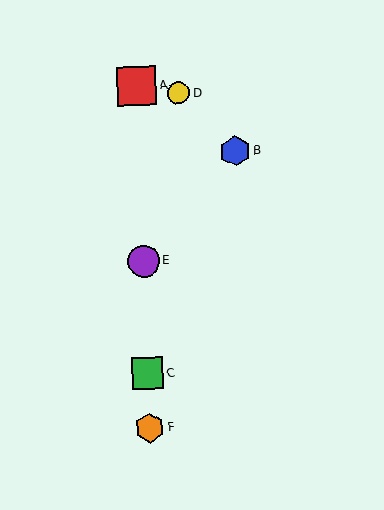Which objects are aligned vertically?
Objects A, C, E, F are aligned vertically.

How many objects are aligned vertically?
4 objects (A, C, E, F) are aligned vertically.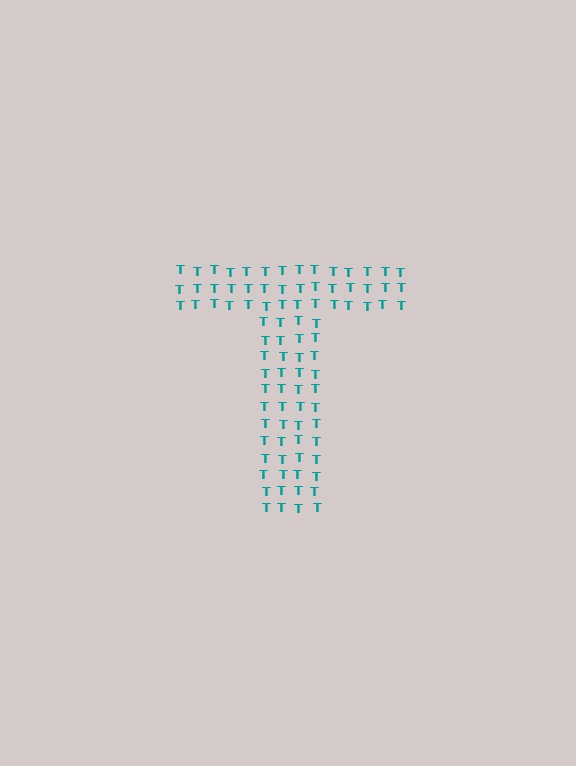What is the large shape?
The large shape is the letter T.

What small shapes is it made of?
It is made of small letter T's.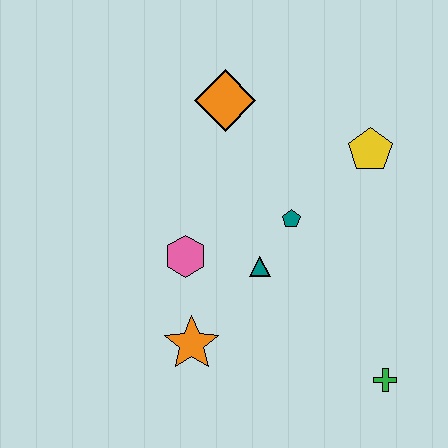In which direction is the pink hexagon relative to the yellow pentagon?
The pink hexagon is to the left of the yellow pentagon.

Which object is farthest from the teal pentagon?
The green cross is farthest from the teal pentagon.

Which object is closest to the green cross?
The teal triangle is closest to the green cross.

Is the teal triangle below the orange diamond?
Yes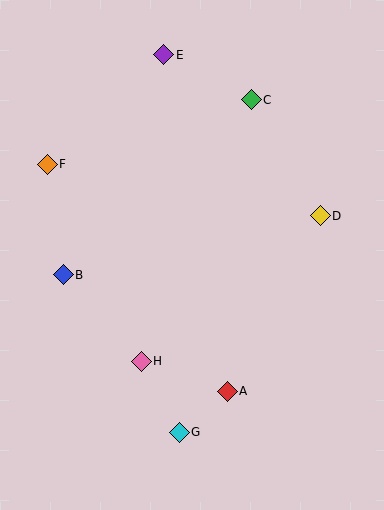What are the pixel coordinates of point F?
Point F is at (47, 164).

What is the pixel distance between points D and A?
The distance between D and A is 198 pixels.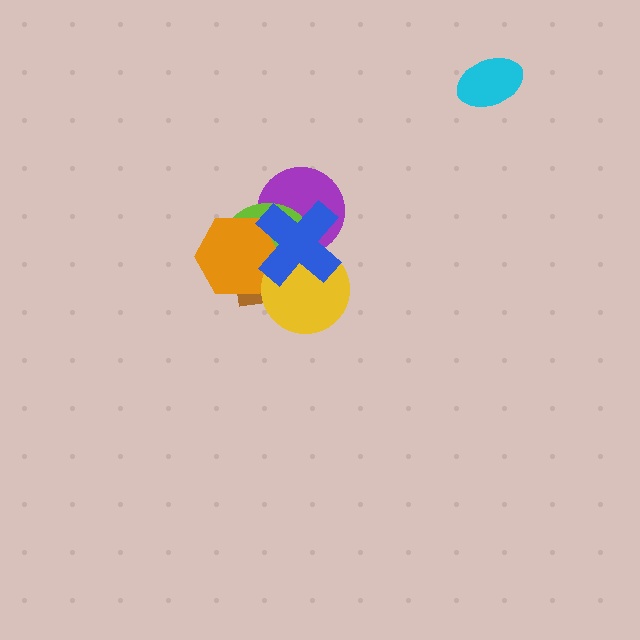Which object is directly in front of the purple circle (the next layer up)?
The lime circle is directly in front of the purple circle.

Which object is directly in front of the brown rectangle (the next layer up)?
The orange hexagon is directly in front of the brown rectangle.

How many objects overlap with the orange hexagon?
4 objects overlap with the orange hexagon.